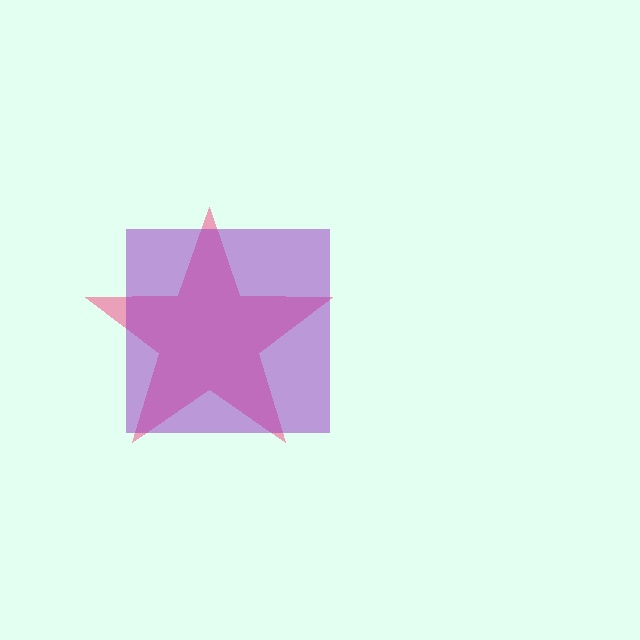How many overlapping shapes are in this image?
There are 2 overlapping shapes in the image.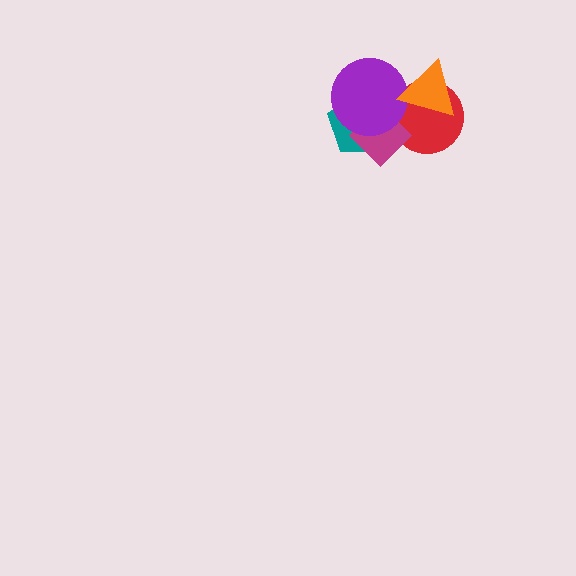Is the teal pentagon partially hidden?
Yes, it is partially covered by another shape.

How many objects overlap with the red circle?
4 objects overlap with the red circle.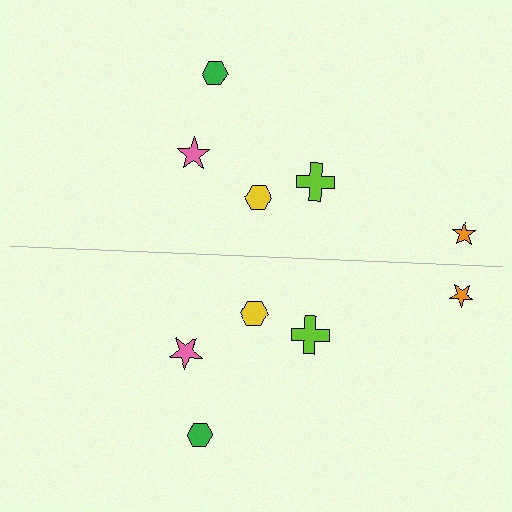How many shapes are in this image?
There are 10 shapes in this image.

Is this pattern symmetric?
Yes, this pattern has bilateral (reflection) symmetry.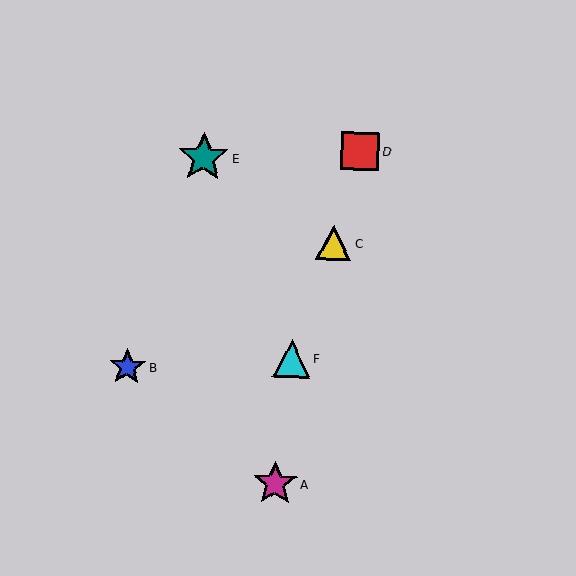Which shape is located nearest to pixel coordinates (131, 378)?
The blue star (labeled B) at (127, 367) is nearest to that location.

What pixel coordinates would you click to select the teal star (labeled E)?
Click at (204, 157) to select the teal star E.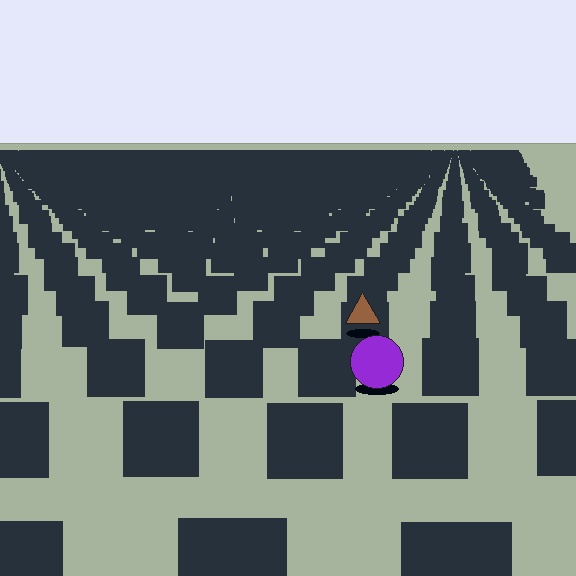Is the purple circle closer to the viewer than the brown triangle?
Yes. The purple circle is closer — you can tell from the texture gradient: the ground texture is coarser near it.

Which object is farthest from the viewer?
The brown triangle is farthest from the viewer. It appears smaller and the ground texture around it is denser.